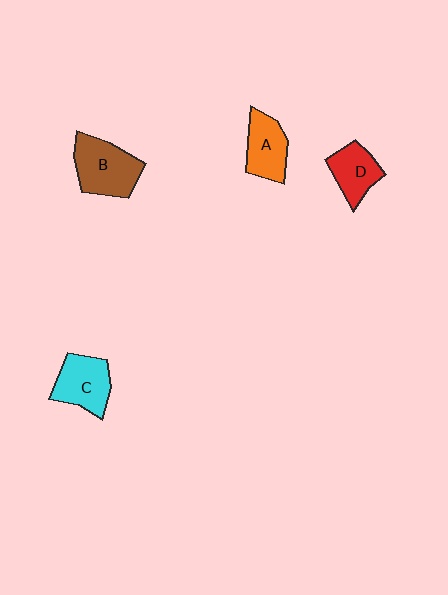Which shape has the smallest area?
Shape D (red).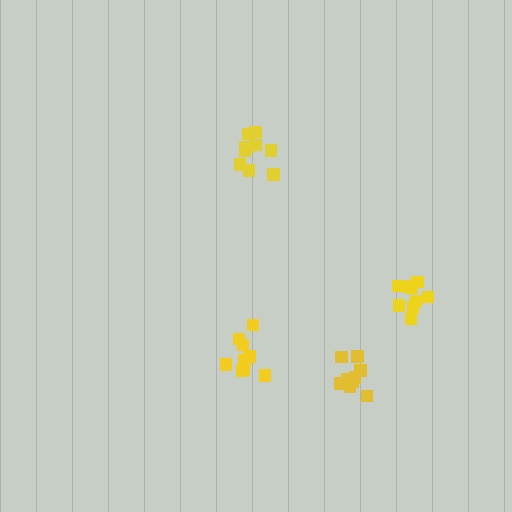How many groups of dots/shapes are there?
There are 4 groups.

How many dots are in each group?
Group 1: 9 dots, Group 2: 10 dots, Group 3: 10 dots, Group 4: 10 dots (39 total).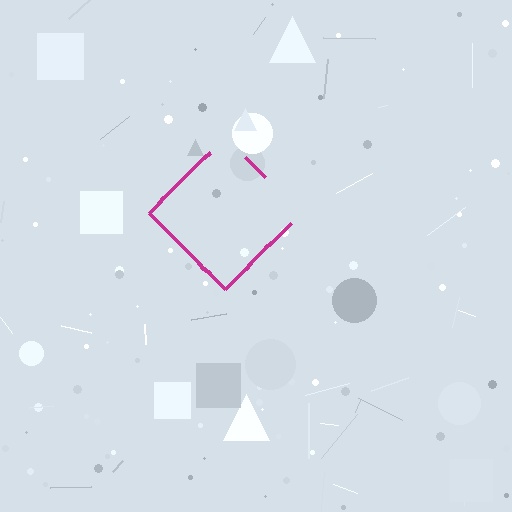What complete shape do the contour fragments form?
The contour fragments form a diamond.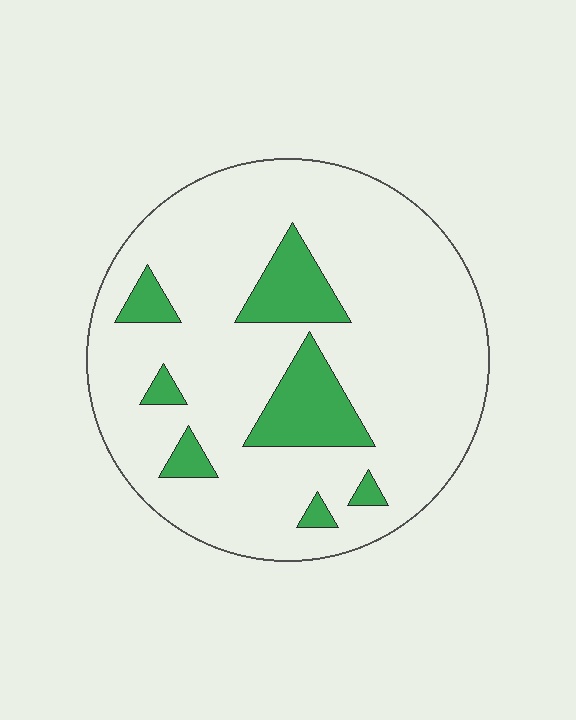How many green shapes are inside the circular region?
7.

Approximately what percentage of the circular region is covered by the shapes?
Approximately 15%.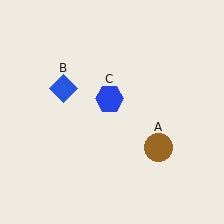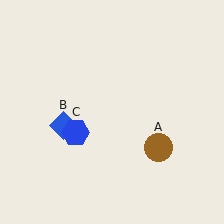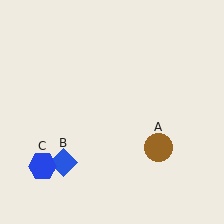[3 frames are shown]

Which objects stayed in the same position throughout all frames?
Brown circle (object A) remained stationary.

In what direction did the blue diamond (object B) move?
The blue diamond (object B) moved down.